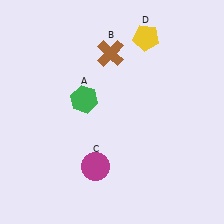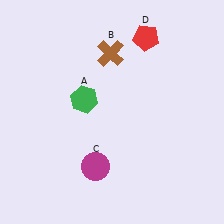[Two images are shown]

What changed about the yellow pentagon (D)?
In Image 1, D is yellow. In Image 2, it changed to red.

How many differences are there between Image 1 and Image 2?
There is 1 difference between the two images.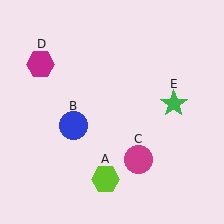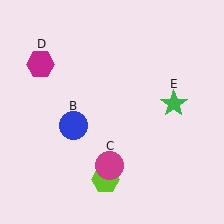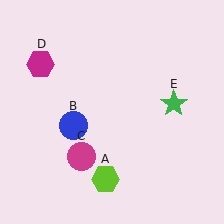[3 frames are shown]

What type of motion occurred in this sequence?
The magenta circle (object C) rotated clockwise around the center of the scene.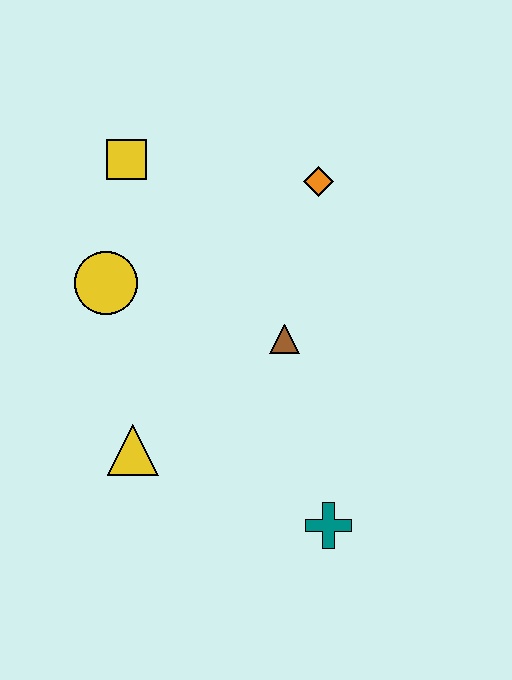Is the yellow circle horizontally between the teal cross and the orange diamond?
No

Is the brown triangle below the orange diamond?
Yes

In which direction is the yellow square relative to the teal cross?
The yellow square is above the teal cross.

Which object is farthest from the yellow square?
The teal cross is farthest from the yellow square.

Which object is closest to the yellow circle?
The yellow square is closest to the yellow circle.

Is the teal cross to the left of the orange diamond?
No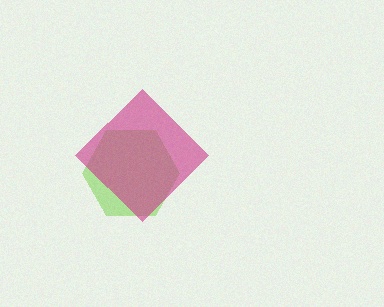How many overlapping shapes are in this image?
There are 2 overlapping shapes in the image.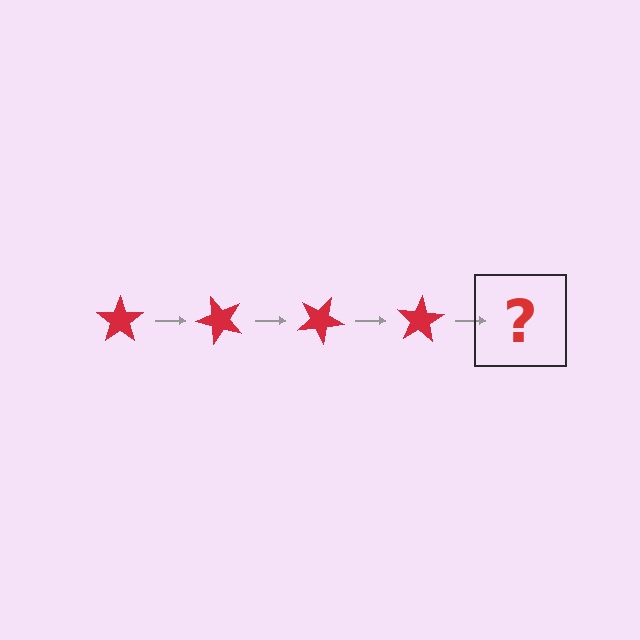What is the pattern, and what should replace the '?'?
The pattern is that the star rotates 50 degrees each step. The '?' should be a red star rotated 200 degrees.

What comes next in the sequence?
The next element should be a red star rotated 200 degrees.